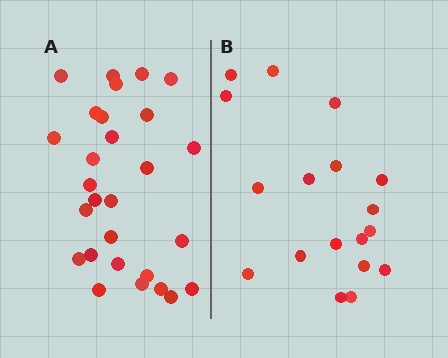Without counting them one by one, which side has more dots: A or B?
Region A (the left region) has more dots.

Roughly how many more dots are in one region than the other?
Region A has roughly 10 or so more dots than region B.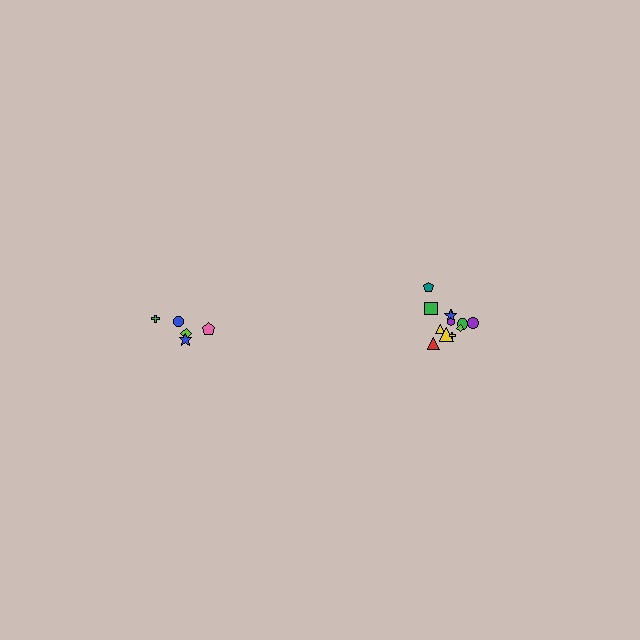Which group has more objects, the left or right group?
The right group.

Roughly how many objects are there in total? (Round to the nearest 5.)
Roughly 15 objects in total.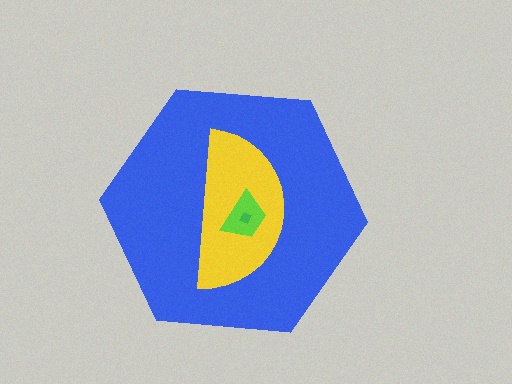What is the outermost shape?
The blue hexagon.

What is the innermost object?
The green diamond.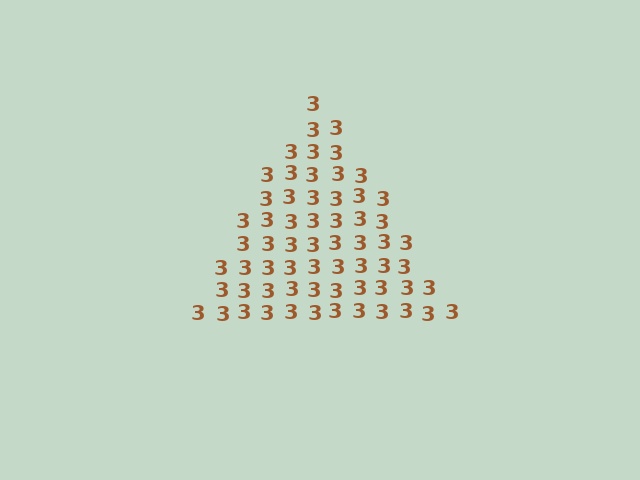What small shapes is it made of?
It is made of small digit 3's.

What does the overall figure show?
The overall figure shows a triangle.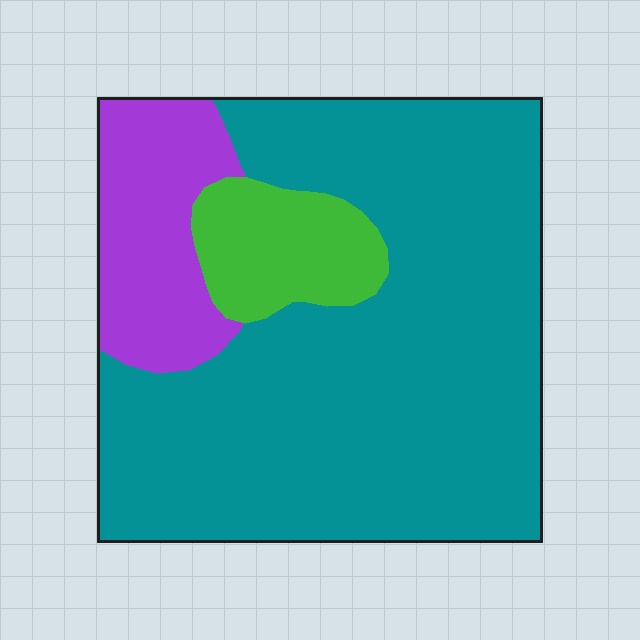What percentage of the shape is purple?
Purple covers 16% of the shape.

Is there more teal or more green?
Teal.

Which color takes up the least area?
Green, at roughly 10%.